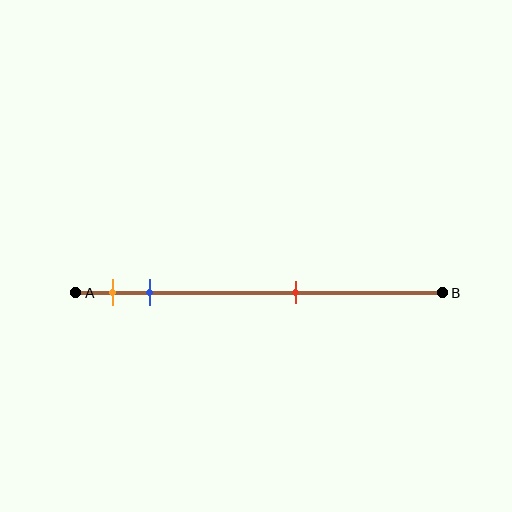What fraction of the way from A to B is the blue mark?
The blue mark is approximately 20% (0.2) of the way from A to B.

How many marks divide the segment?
There are 3 marks dividing the segment.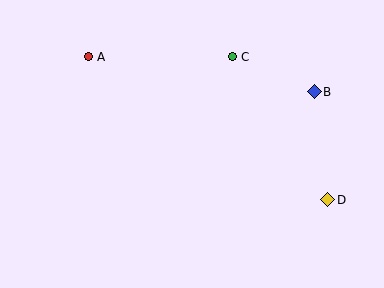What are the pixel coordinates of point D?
Point D is at (328, 200).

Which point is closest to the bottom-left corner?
Point A is closest to the bottom-left corner.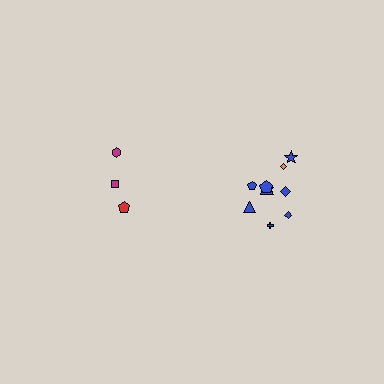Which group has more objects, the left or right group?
The right group.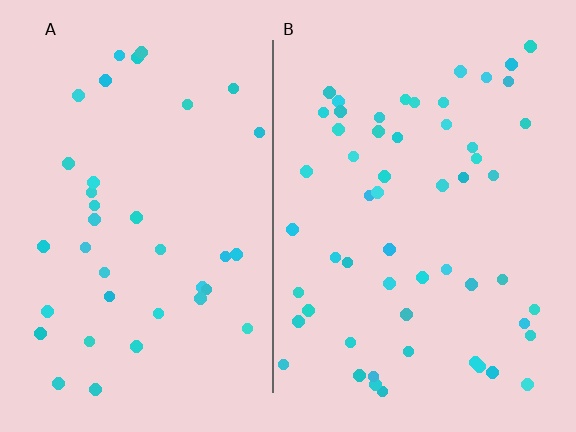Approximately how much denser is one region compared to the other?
Approximately 1.5× — region B over region A.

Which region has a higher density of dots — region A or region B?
B (the right).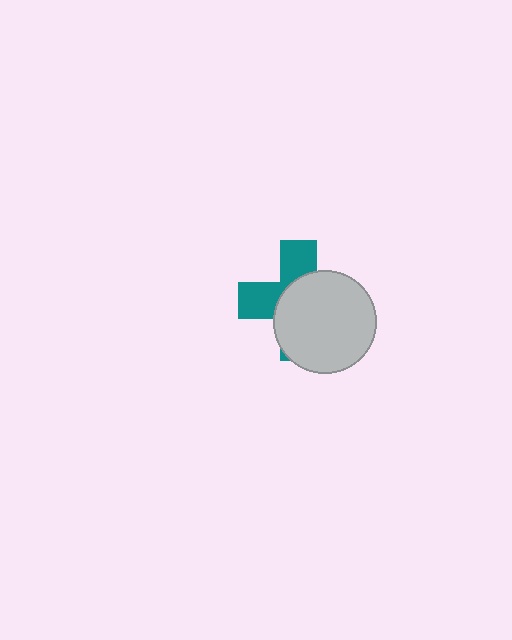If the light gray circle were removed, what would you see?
You would see the complete teal cross.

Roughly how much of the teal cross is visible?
A small part of it is visible (roughly 39%).